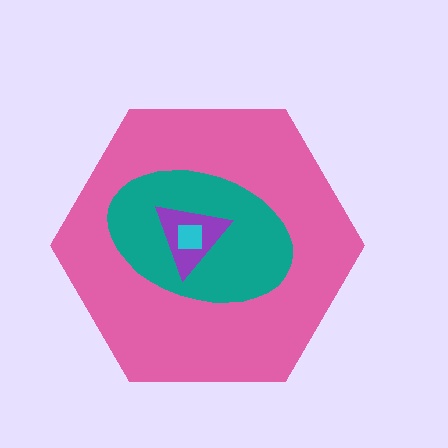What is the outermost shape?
The pink hexagon.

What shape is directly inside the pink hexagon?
The teal ellipse.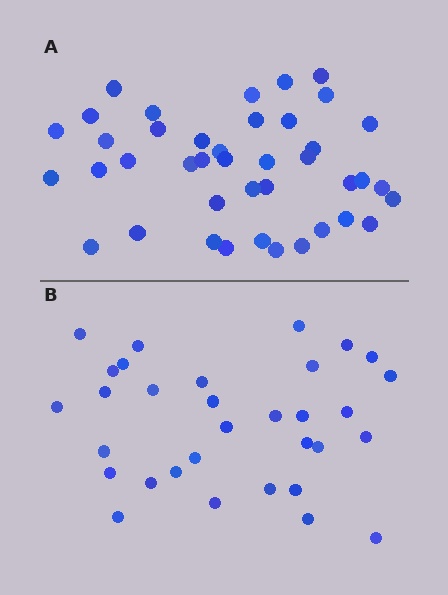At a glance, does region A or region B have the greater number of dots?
Region A (the top region) has more dots.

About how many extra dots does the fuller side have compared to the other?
Region A has roughly 8 or so more dots than region B.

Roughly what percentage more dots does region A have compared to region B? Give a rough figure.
About 30% more.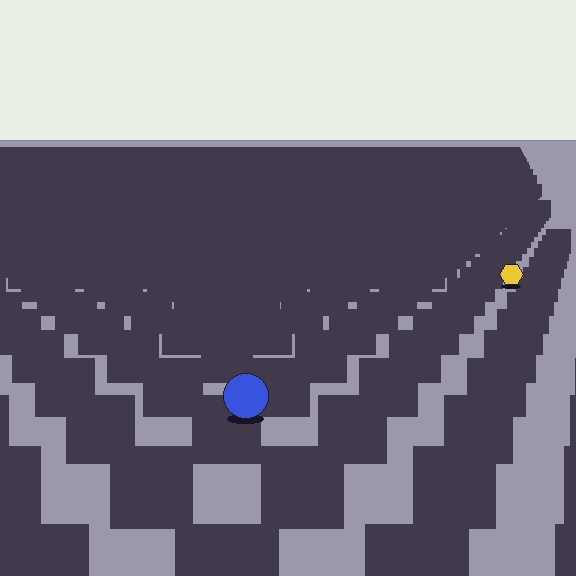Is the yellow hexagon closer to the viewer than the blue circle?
No. The blue circle is closer — you can tell from the texture gradient: the ground texture is coarser near it.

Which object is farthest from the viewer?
The yellow hexagon is farthest from the viewer. It appears smaller and the ground texture around it is denser.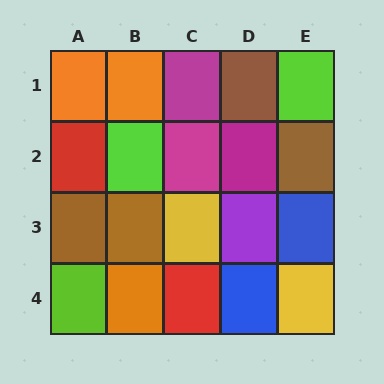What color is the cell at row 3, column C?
Yellow.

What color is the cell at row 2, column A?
Red.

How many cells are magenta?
3 cells are magenta.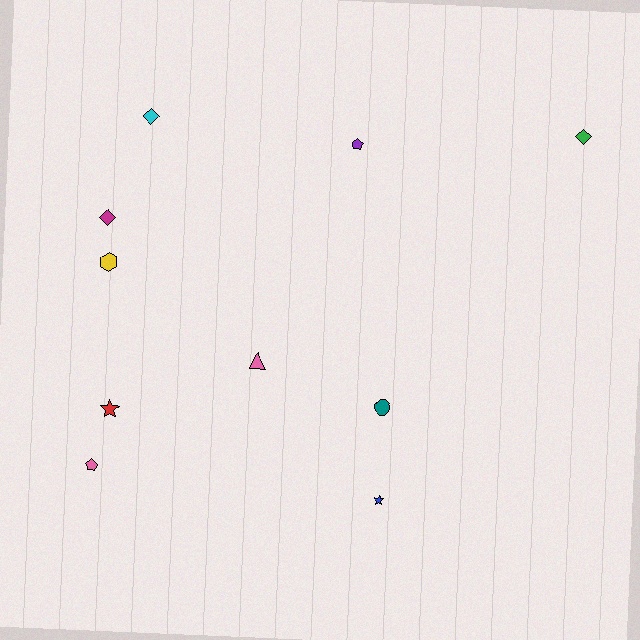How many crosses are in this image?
There are no crosses.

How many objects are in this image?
There are 10 objects.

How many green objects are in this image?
There is 1 green object.